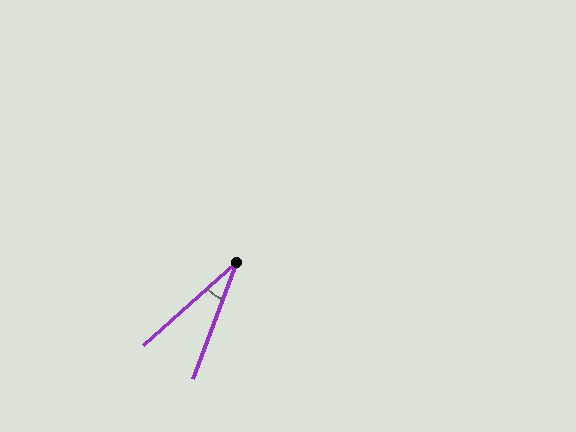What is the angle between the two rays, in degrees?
Approximately 28 degrees.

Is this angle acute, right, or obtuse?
It is acute.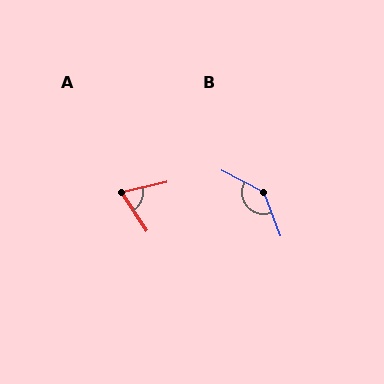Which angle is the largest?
B, at approximately 139 degrees.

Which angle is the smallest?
A, at approximately 69 degrees.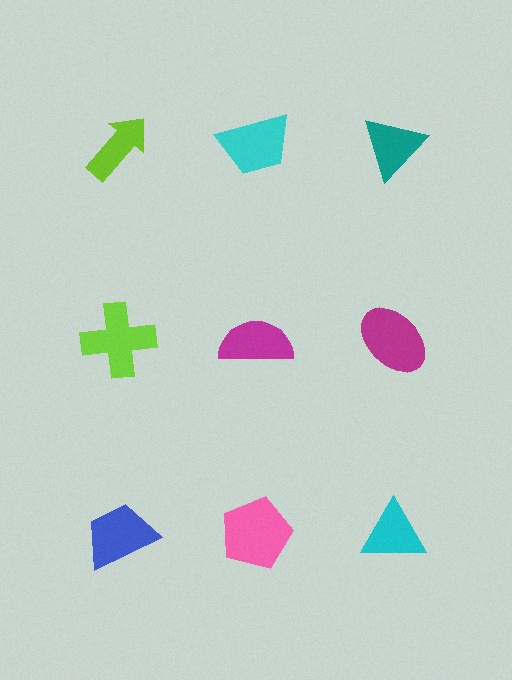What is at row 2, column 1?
A lime cross.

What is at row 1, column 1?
A lime arrow.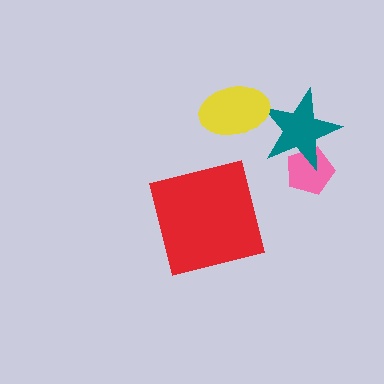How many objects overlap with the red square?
0 objects overlap with the red square.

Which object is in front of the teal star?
The yellow ellipse is in front of the teal star.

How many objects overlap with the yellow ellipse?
1 object overlaps with the yellow ellipse.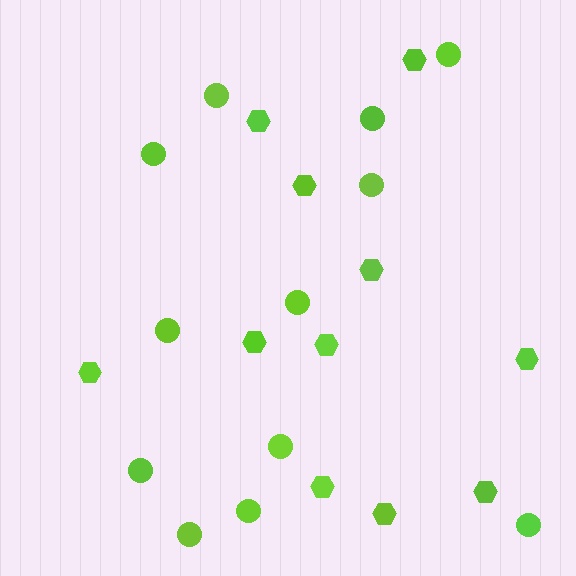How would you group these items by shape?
There are 2 groups: one group of hexagons (11) and one group of circles (12).